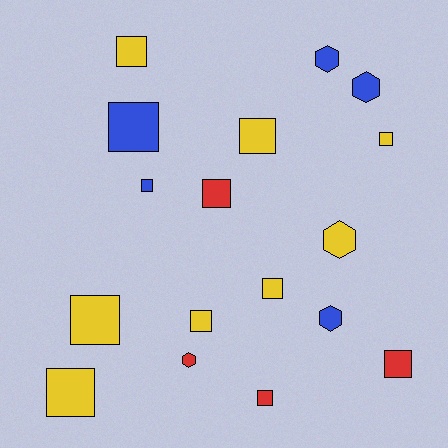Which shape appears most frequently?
Square, with 12 objects.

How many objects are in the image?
There are 17 objects.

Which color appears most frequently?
Yellow, with 8 objects.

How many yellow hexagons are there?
There is 1 yellow hexagon.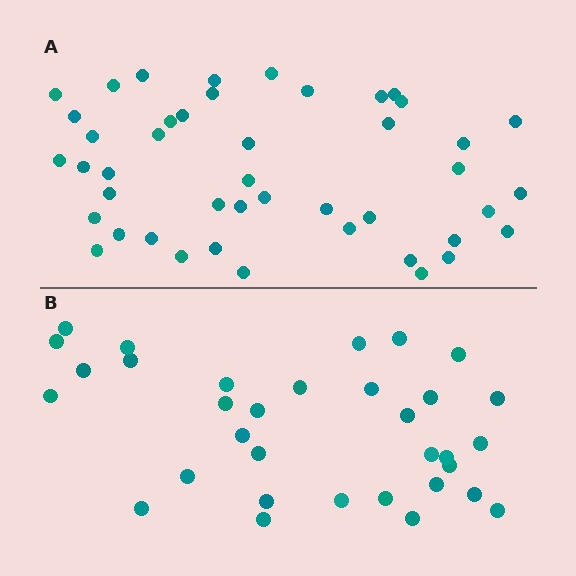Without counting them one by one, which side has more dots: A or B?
Region A (the top region) has more dots.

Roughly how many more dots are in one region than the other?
Region A has roughly 12 or so more dots than region B.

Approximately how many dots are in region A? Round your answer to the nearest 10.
About 40 dots. (The exact count is 45, which rounds to 40.)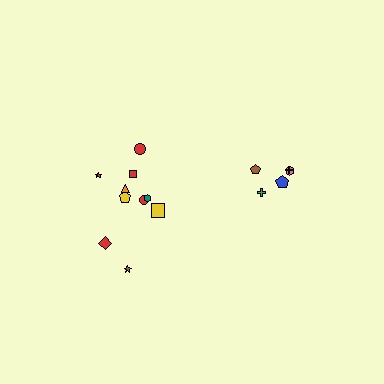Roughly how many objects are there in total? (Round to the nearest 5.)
Roughly 15 objects in total.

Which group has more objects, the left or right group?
The left group.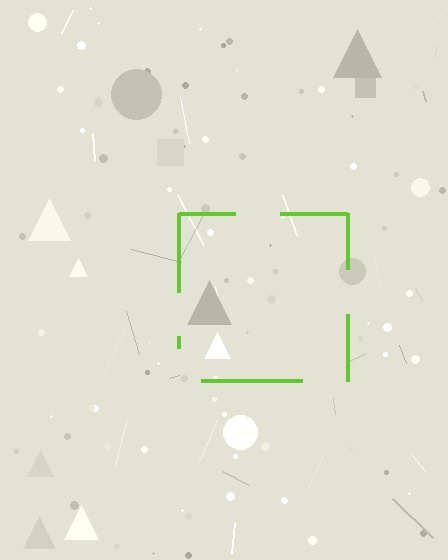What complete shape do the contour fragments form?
The contour fragments form a square.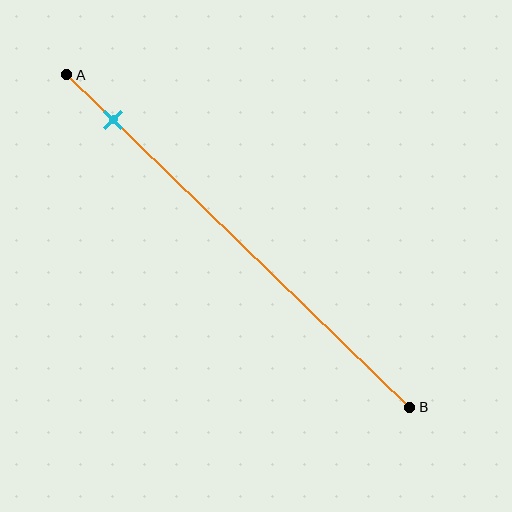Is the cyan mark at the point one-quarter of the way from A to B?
No, the mark is at about 15% from A, not at the 25% one-quarter point.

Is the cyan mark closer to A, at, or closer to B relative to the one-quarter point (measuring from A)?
The cyan mark is closer to point A than the one-quarter point of segment AB.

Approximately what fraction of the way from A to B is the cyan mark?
The cyan mark is approximately 15% of the way from A to B.